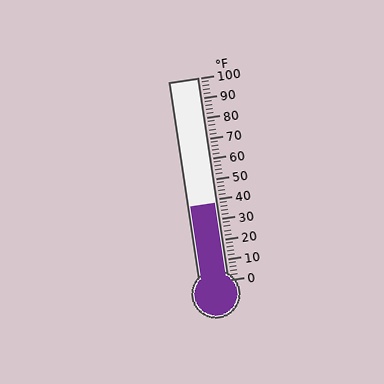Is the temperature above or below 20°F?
The temperature is above 20°F.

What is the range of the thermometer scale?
The thermometer scale ranges from 0°F to 100°F.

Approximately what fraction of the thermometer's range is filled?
The thermometer is filled to approximately 40% of its range.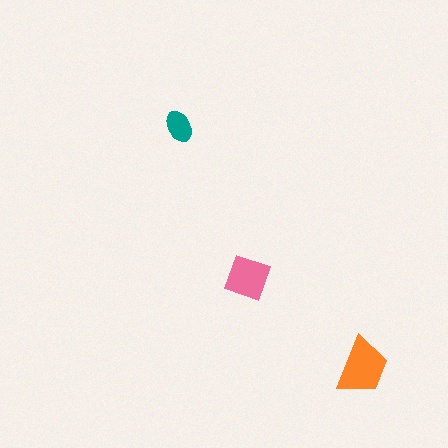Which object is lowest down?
The orange trapezoid is bottommost.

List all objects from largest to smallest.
The orange trapezoid, the pink square, the teal ellipse.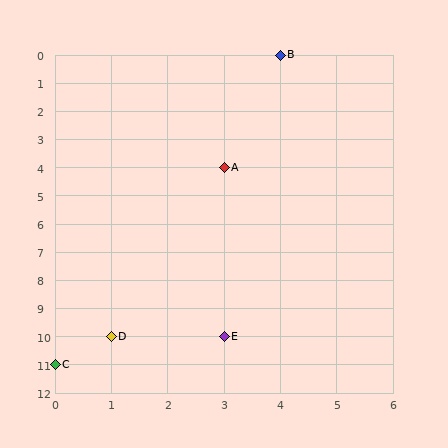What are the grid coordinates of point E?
Point E is at grid coordinates (3, 10).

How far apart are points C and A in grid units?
Points C and A are 3 columns and 7 rows apart (about 7.6 grid units diagonally).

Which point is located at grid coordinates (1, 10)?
Point D is at (1, 10).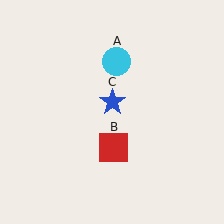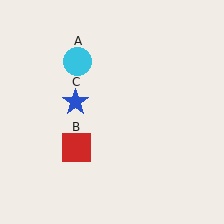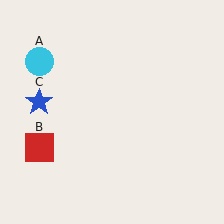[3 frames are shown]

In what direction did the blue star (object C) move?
The blue star (object C) moved left.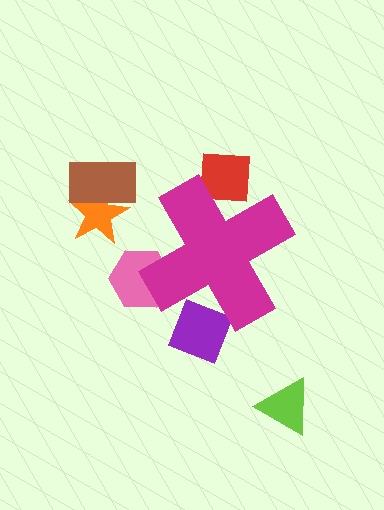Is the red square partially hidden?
Yes, the red square is partially hidden behind the magenta cross.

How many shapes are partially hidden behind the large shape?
3 shapes are partially hidden.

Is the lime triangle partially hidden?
No, the lime triangle is fully visible.